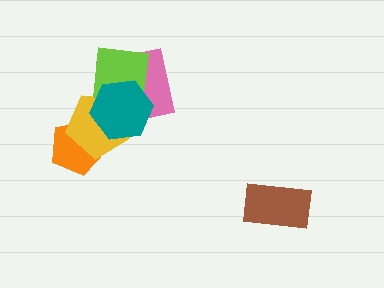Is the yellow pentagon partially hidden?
Yes, it is partially covered by another shape.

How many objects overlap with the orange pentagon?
1 object overlaps with the orange pentagon.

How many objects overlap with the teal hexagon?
3 objects overlap with the teal hexagon.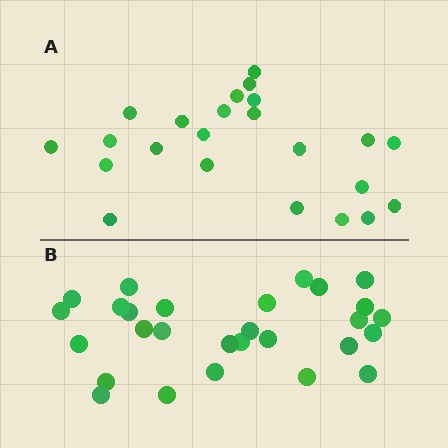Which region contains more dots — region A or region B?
Region B (the bottom region) has more dots.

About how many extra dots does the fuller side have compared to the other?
Region B has about 5 more dots than region A.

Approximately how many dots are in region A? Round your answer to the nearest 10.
About 20 dots. (The exact count is 23, which rounds to 20.)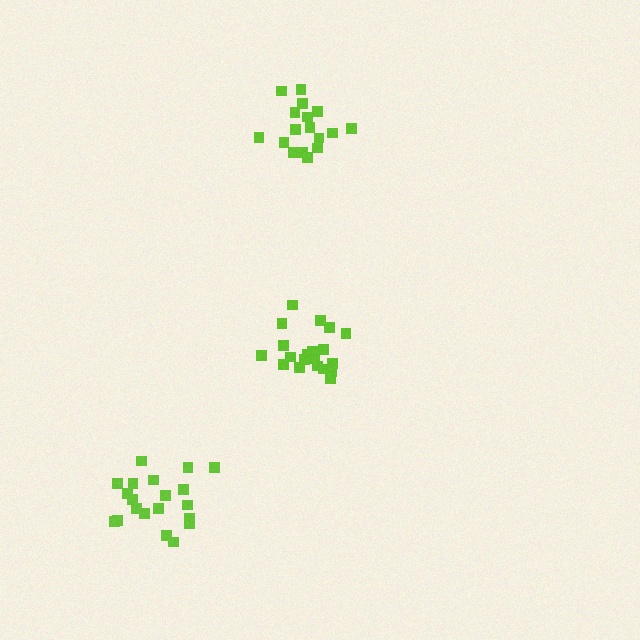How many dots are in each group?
Group 1: 20 dots, Group 2: 17 dots, Group 3: 20 dots (57 total).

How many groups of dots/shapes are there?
There are 3 groups.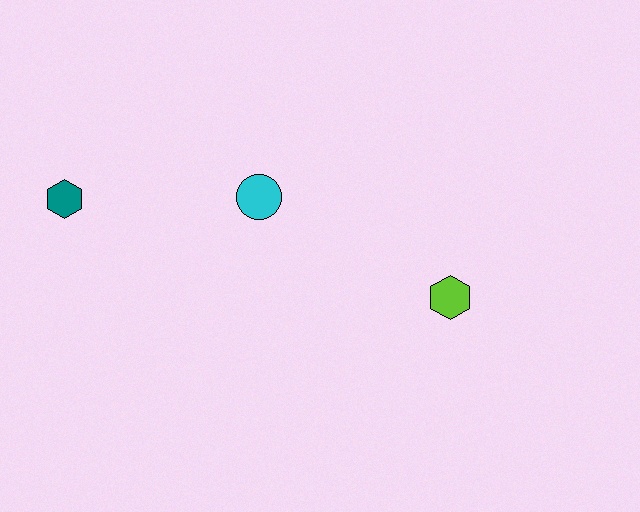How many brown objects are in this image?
There are no brown objects.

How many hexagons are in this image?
There are 2 hexagons.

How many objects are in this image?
There are 3 objects.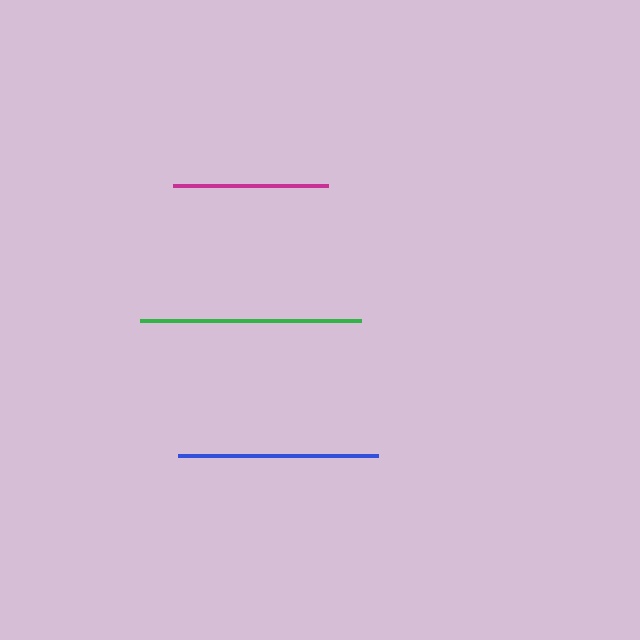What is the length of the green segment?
The green segment is approximately 222 pixels long.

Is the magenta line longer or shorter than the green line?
The green line is longer than the magenta line.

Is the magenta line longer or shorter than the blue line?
The blue line is longer than the magenta line.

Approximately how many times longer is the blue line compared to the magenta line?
The blue line is approximately 1.3 times the length of the magenta line.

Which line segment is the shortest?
The magenta line is the shortest at approximately 156 pixels.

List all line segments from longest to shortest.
From longest to shortest: green, blue, magenta.